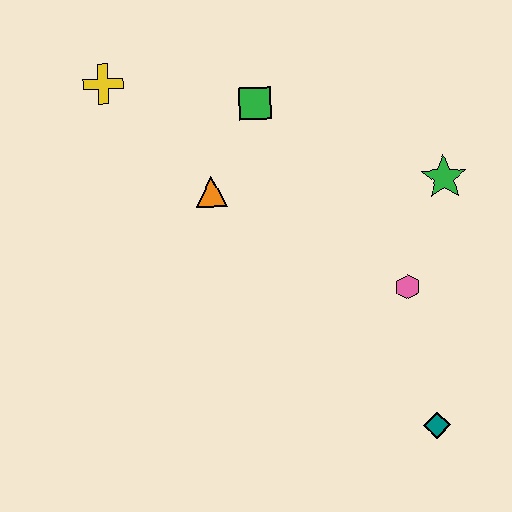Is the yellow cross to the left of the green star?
Yes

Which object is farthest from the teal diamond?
The yellow cross is farthest from the teal diamond.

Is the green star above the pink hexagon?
Yes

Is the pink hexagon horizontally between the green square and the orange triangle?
No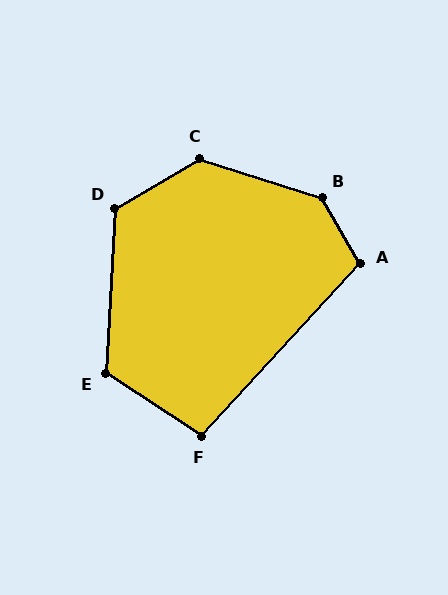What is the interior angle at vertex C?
Approximately 132 degrees (obtuse).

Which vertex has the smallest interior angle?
F, at approximately 99 degrees.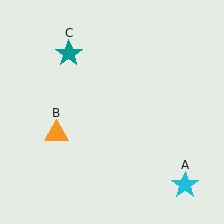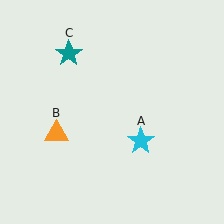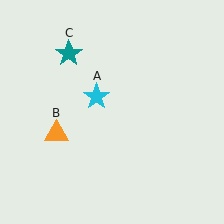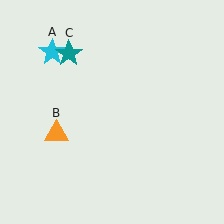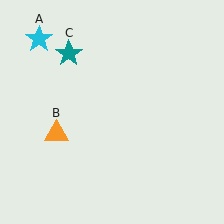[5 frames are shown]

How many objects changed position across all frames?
1 object changed position: cyan star (object A).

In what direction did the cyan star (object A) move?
The cyan star (object A) moved up and to the left.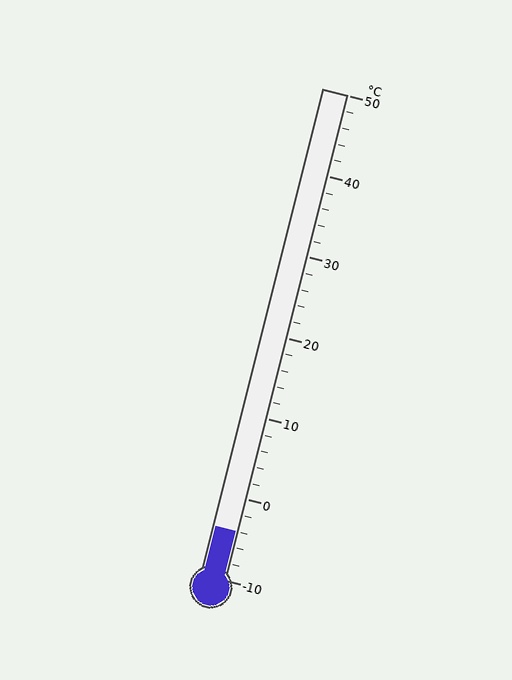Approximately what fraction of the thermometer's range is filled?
The thermometer is filled to approximately 10% of its range.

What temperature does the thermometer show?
The thermometer shows approximately -4°C.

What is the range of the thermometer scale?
The thermometer scale ranges from -10°C to 50°C.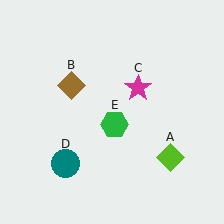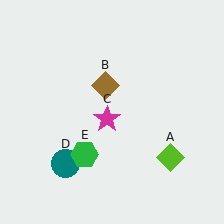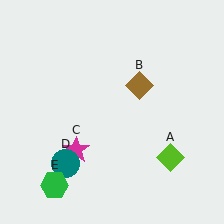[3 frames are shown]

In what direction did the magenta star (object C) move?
The magenta star (object C) moved down and to the left.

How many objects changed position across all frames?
3 objects changed position: brown diamond (object B), magenta star (object C), green hexagon (object E).